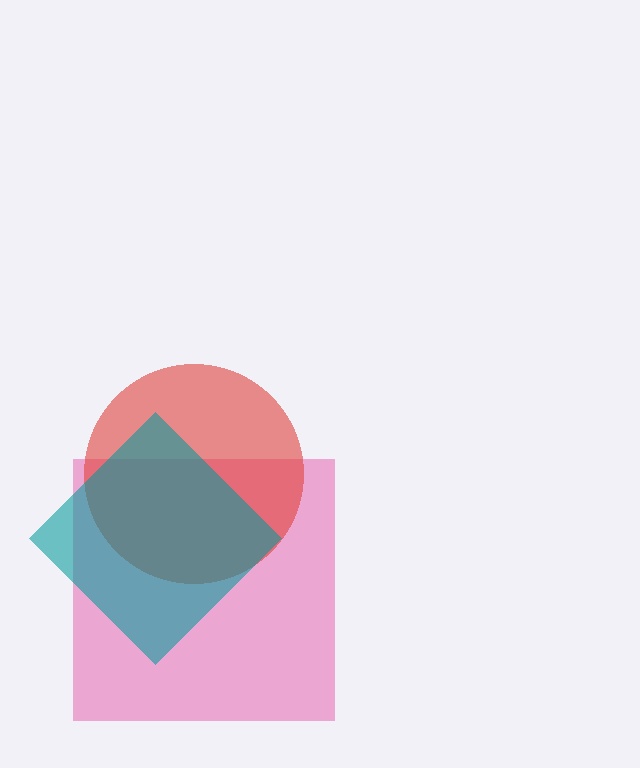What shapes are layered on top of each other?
The layered shapes are: a pink square, a red circle, a teal diamond.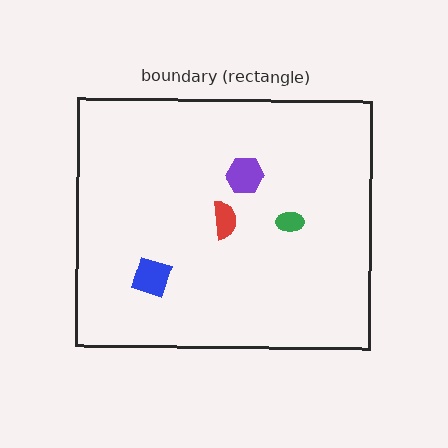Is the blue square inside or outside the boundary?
Inside.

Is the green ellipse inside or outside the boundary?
Inside.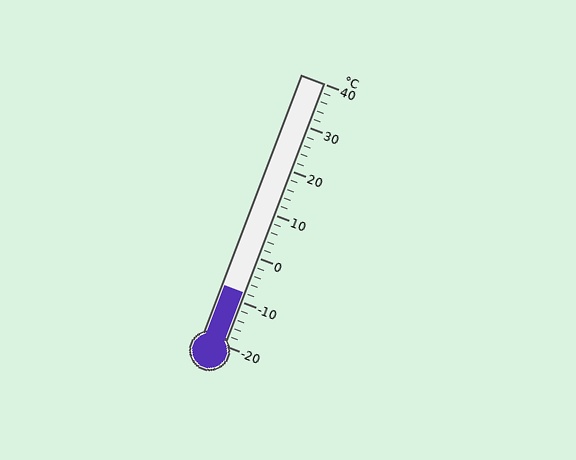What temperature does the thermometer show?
The thermometer shows approximately -8°C.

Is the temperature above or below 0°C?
The temperature is below 0°C.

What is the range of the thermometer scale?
The thermometer scale ranges from -20°C to 40°C.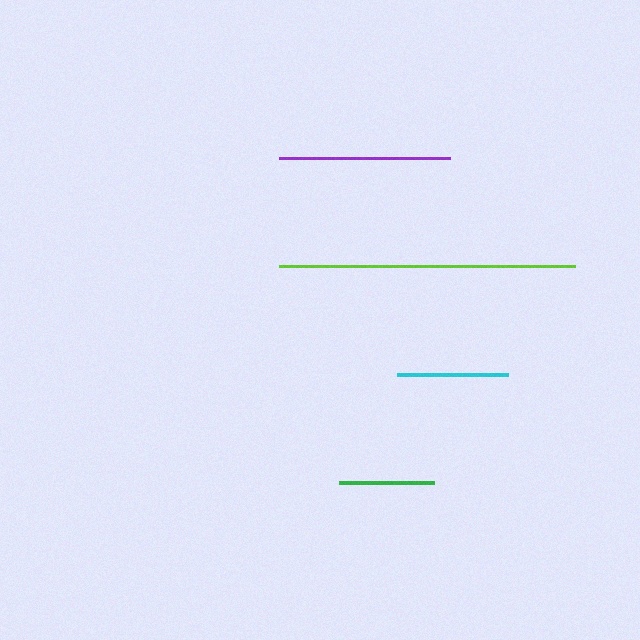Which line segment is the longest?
The lime line is the longest at approximately 296 pixels.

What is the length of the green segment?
The green segment is approximately 95 pixels long.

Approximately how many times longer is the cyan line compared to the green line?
The cyan line is approximately 1.2 times the length of the green line.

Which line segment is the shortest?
The green line is the shortest at approximately 95 pixels.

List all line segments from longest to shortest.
From longest to shortest: lime, purple, cyan, green.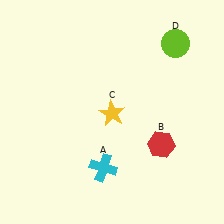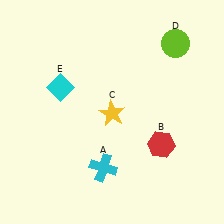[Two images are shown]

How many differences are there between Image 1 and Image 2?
There is 1 difference between the two images.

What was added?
A cyan diamond (E) was added in Image 2.